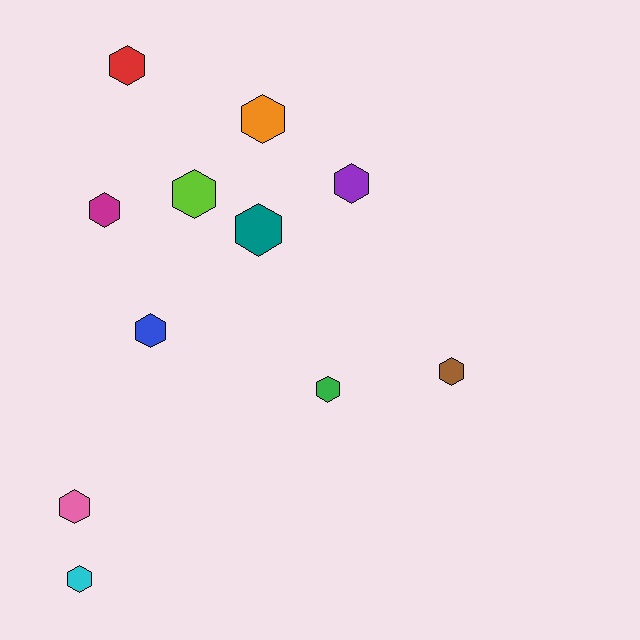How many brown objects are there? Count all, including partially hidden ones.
There is 1 brown object.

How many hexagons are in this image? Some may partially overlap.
There are 11 hexagons.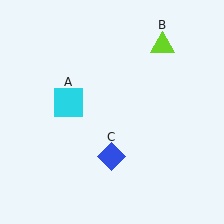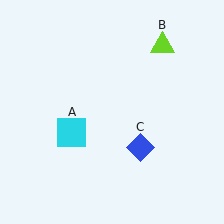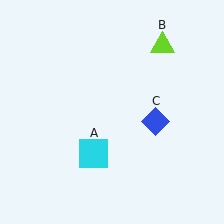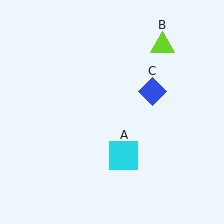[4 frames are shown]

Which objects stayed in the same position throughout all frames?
Lime triangle (object B) remained stationary.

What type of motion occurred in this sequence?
The cyan square (object A), blue diamond (object C) rotated counterclockwise around the center of the scene.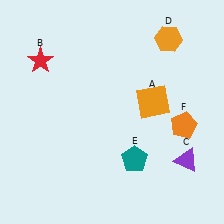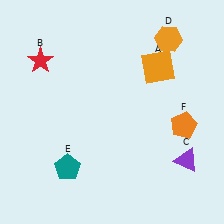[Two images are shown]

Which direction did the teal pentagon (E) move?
The teal pentagon (E) moved left.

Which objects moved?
The objects that moved are: the orange square (A), the teal pentagon (E).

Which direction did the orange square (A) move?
The orange square (A) moved up.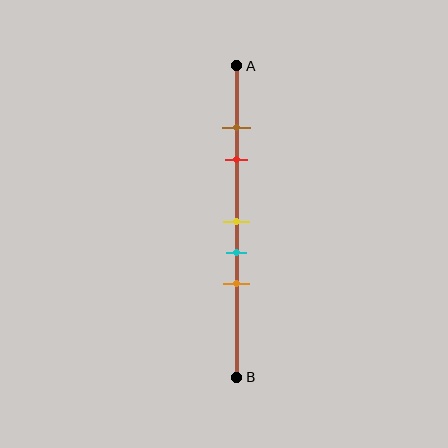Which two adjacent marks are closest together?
The brown and red marks are the closest adjacent pair.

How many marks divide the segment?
There are 5 marks dividing the segment.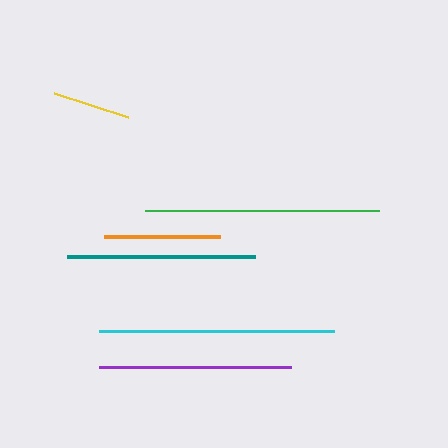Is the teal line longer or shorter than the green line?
The green line is longer than the teal line.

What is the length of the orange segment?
The orange segment is approximately 116 pixels long.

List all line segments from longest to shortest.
From longest to shortest: cyan, green, purple, teal, orange, yellow.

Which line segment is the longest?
The cyan line is the longest at approximately 235 pixels.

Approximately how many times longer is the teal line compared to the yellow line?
The teal line is approximately 2.4 times the length of the yellow line.